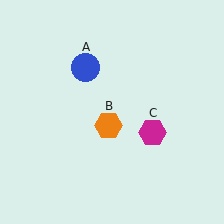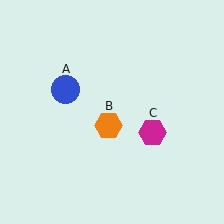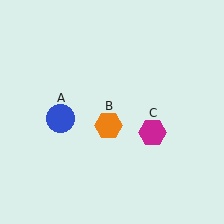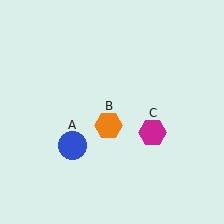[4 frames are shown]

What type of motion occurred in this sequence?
The blue circle (object A) rotated counterclockwise around the center of the scene.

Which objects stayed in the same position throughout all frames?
Orange hexagon (object B) and magenta hexagon (object C) remained stationary.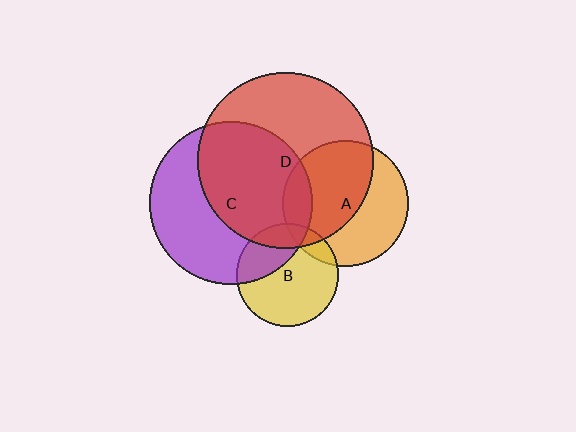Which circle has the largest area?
Circle D (red).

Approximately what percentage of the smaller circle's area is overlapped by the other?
Approximately 10%.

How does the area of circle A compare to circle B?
Approximately 1.5 times.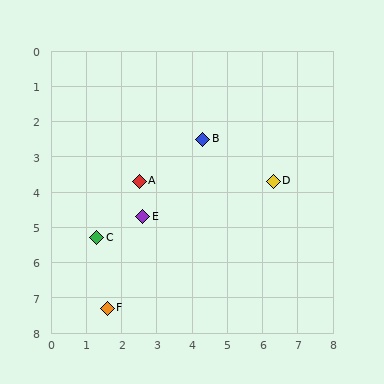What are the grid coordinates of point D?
Point D is at approximately (6.3, 3.7).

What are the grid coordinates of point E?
Point E is at approximately (2.6, 4.7).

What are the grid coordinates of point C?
Point C is at approximately (1.3, 5.3).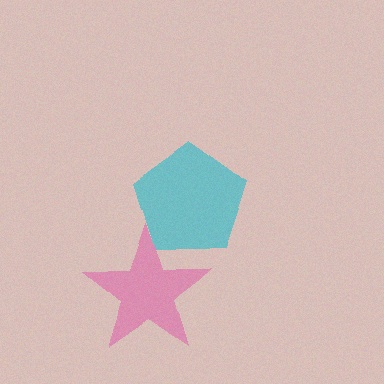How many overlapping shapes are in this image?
There are 2 overlapping shapes in the image.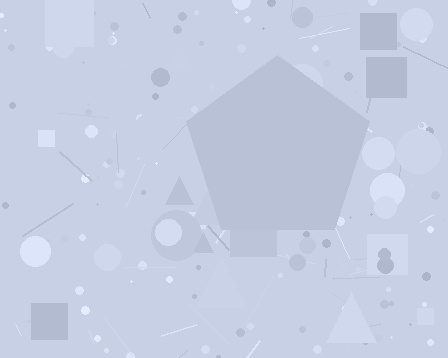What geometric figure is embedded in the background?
A pentagon is embedded in the background.